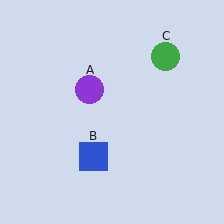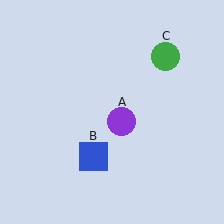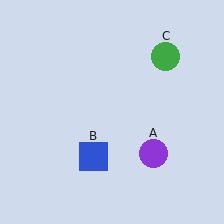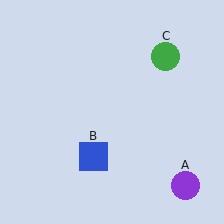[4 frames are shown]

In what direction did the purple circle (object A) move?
The purple circle (object A) moved down and to the right.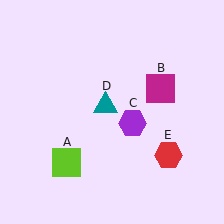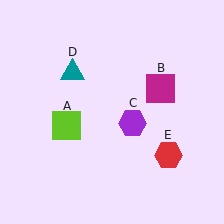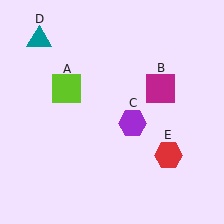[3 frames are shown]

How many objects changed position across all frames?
2 objects changed position: lime square (object A), teal triangle (object D).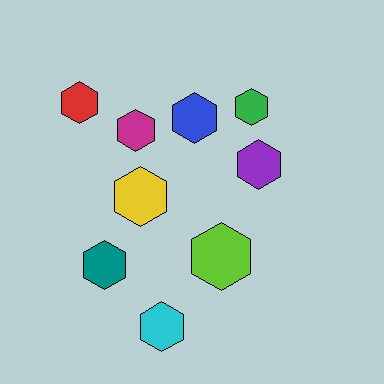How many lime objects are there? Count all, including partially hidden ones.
There is 1 lime object.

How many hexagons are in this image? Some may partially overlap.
There are 9 hexagons.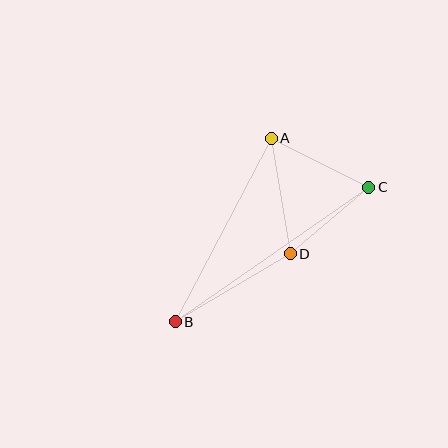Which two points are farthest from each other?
Points B and C are farthest from each other.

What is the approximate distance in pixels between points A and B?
The distance between A and B is approximately 207 pixels.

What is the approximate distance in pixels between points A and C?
The distance between A and C is approximately 109 pixels.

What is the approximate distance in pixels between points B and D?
The distance between B and D is approximately 134 pixels.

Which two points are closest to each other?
Points C and D are closest to each other.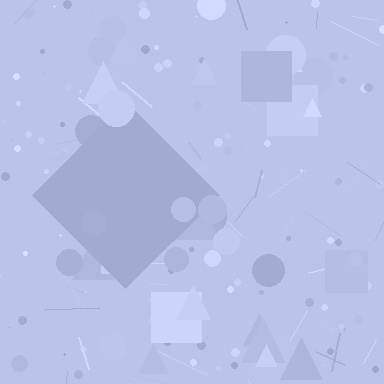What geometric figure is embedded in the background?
A diamond is embedded in the background.